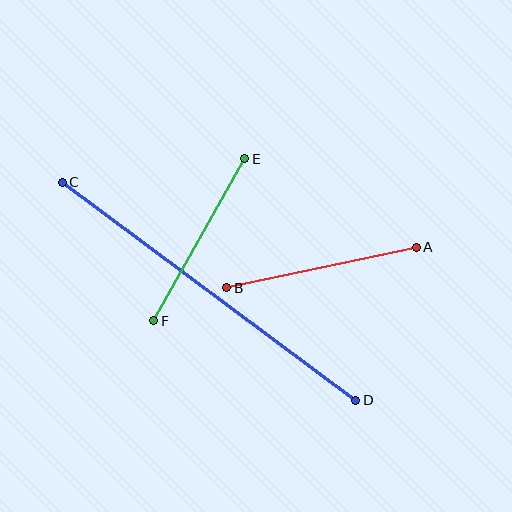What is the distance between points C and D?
The distance is approximately 366 pixels.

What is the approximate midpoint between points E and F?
The midpoint is at approximately (199, 240) pixels.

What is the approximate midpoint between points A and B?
The midpoint is at approximately (322, 268) pixels.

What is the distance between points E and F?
The distance is approximately 185 pixels.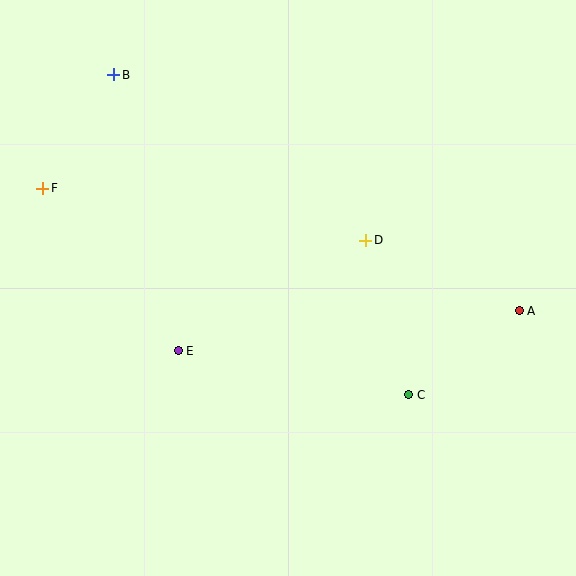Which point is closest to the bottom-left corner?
Point E is closest to the bottom-left corner.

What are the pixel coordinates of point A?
Point A is at (519, 311).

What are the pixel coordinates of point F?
Point F is at (43, 188).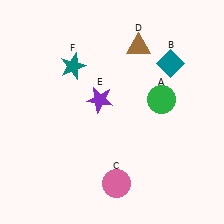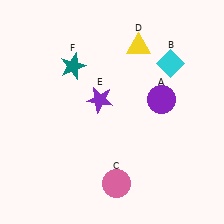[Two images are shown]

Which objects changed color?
A changed from green to purple. B changed from teal to cyan. D changed from brown to yellow.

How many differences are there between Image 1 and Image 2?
There are 3 differences between the two images.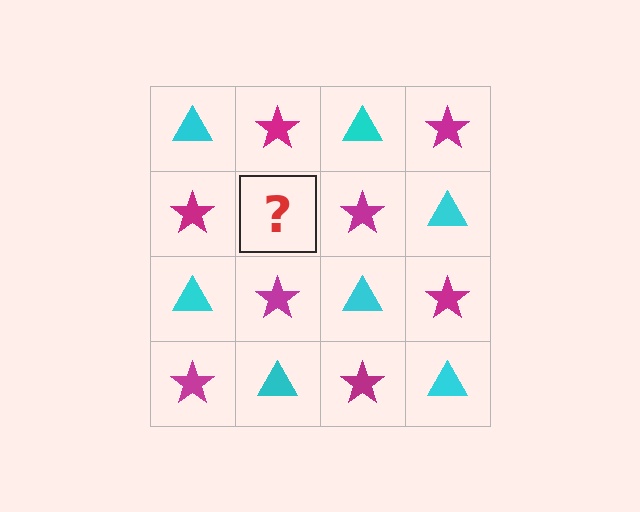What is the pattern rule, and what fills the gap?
The rule is that it alternates cyan triangle and magenta star in a checkerboard pattern. The gap should be filled with a cyan triangle.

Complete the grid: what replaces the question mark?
The question mark should be replaced with a cyan triangle.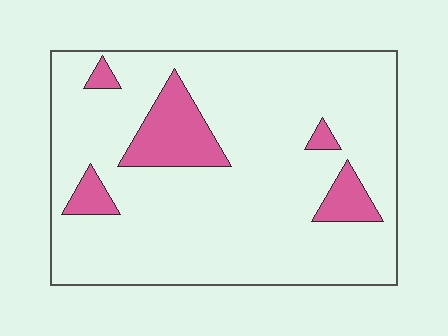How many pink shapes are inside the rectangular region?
5.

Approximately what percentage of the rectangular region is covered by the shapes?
Approximately 15%.